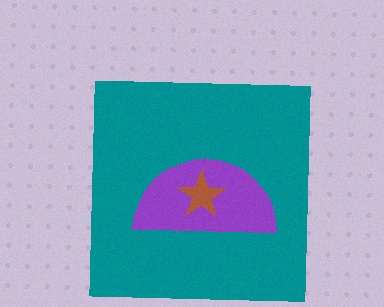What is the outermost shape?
The teal square.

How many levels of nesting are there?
3.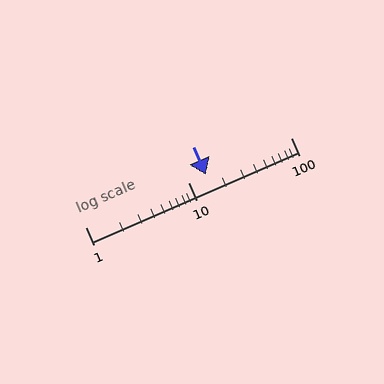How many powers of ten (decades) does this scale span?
The scale spans 2 decades, from 1 to 100.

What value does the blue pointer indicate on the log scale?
The pointer indicates approximately 15.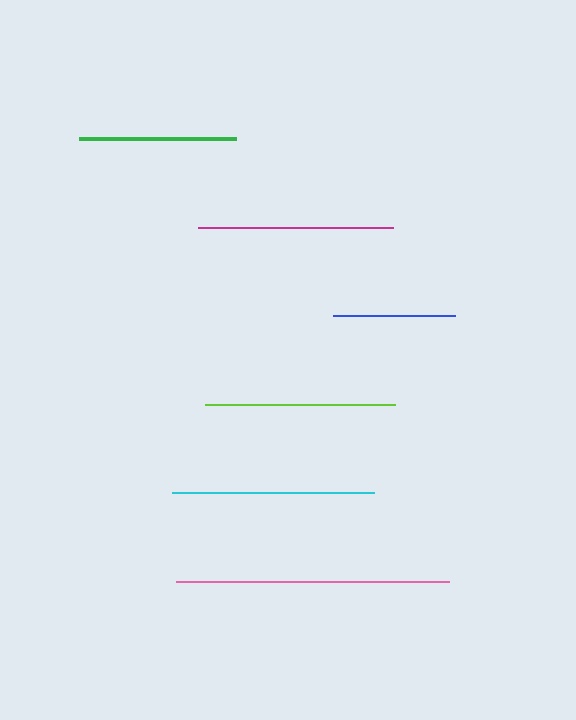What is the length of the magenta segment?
The magenta segment is approximately 194 pixels long.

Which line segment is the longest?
The pink line is the longest at approximately 273 pixels.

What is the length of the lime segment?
The lime segment is approximately 190 pixels long.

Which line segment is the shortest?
The blue line is the shortest at approximately 121 pixels.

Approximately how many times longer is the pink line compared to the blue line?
The pink line is approximately 2.3 times the length of the blue line.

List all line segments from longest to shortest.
From longest to shortest: pink, cyan, magenta, lime, green, blue.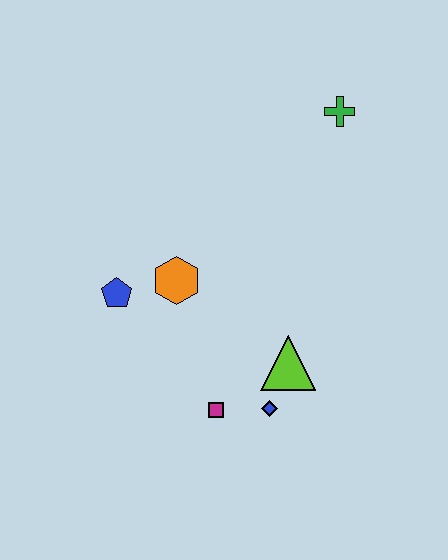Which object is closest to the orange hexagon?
The blue pentagon is closest to the orange hexagon.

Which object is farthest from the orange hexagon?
The green cross is farthest from the orange hexagon.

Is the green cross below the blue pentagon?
No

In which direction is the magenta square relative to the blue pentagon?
The magenta square is below the blue pentagon.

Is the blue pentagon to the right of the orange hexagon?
No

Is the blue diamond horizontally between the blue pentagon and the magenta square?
No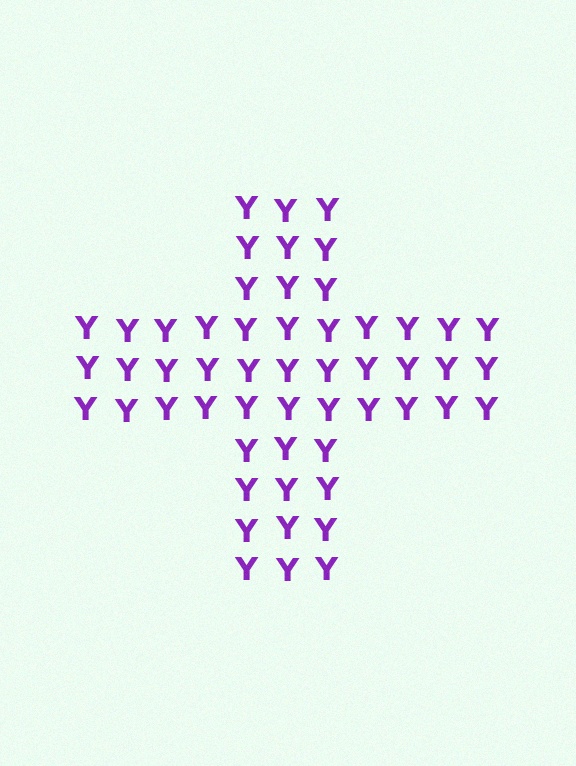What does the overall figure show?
The overall figure shows a cross.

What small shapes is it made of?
It is made of small letter Y's.